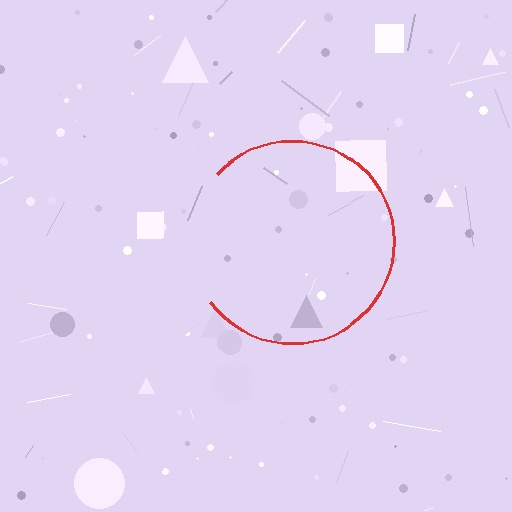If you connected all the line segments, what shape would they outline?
They would outline a circle.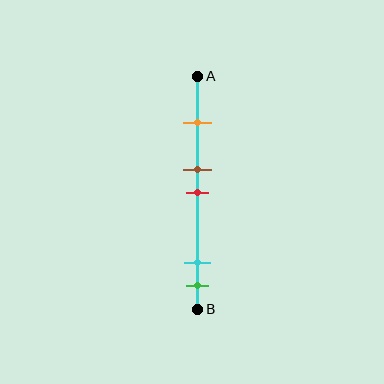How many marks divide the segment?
There are 5 marks dividing the segment.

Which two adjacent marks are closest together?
The brown and red marks are the closest adjacent pair.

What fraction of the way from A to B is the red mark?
The red mark is approximately 50% (0.5) of the way from A to B.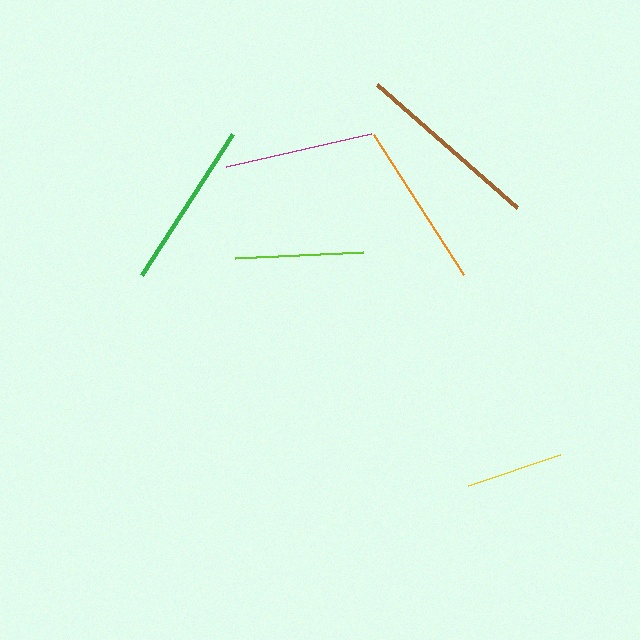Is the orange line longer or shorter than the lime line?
The orange line is longer than the lime line.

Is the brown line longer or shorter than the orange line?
The brown line is longer than the orange line.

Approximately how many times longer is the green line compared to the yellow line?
The green line is approximately 1.7 times the length of the yellow line.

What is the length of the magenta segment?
The magenta segment is approximately 148 pixels long.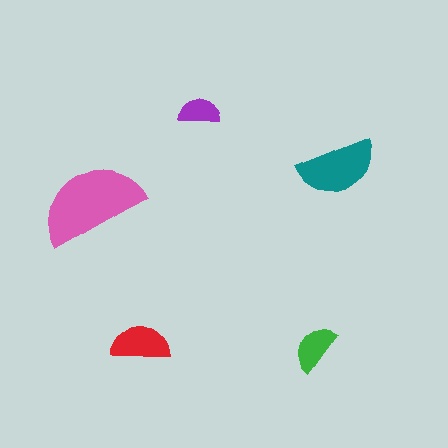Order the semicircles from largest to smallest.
the pink one, the teal one, the red one, the green one, the purple one.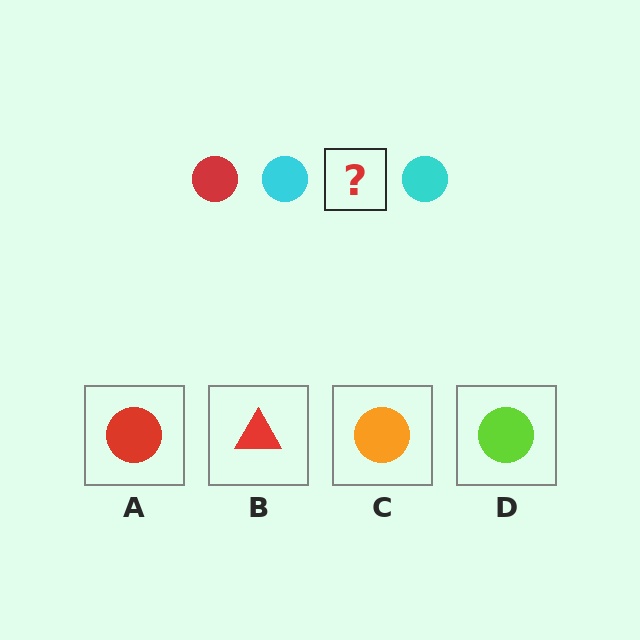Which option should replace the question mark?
Option A.